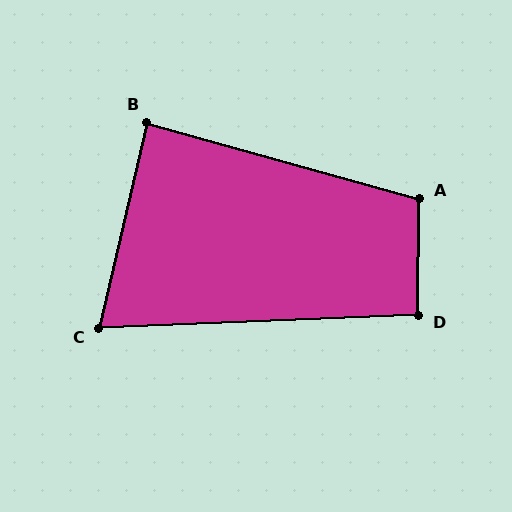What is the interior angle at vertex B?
Approximately 87 degrees (approximately right).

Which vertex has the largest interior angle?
A, at approximately 105 degrees.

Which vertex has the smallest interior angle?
C, at approximately 75 degrees.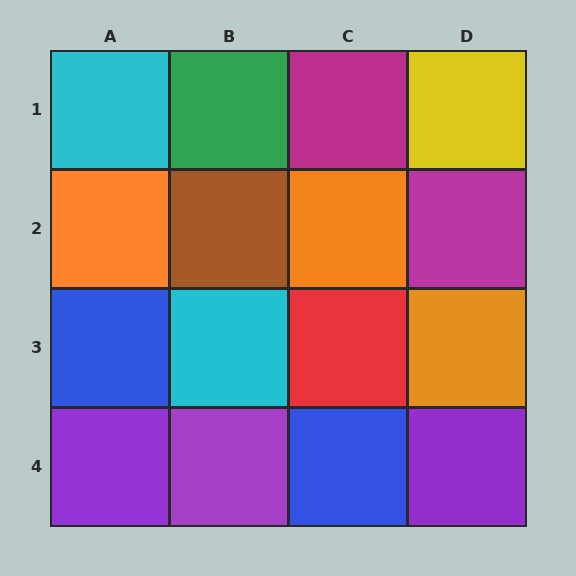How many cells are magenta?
2 cells are magenta.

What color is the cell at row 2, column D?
Magenta.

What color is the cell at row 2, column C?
Orange.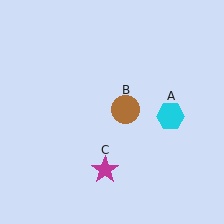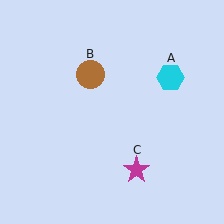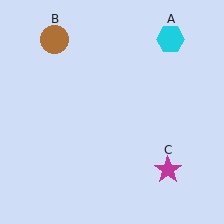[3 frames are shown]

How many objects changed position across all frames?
3 objects changed position: cyan hexagon (object A), brown circle (object B), magenta star (object C).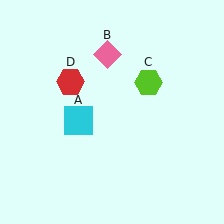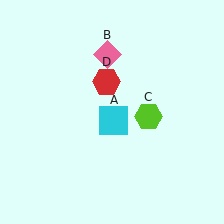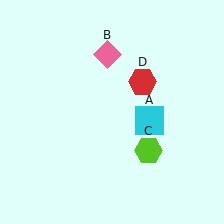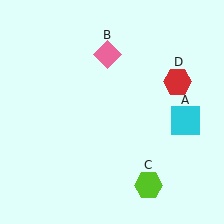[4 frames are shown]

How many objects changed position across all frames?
3 objects changed position: cyan square (object A), lime hexagon (object C), red hexagon (object D).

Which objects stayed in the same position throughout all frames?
Pink diamond (object B) remained stationary.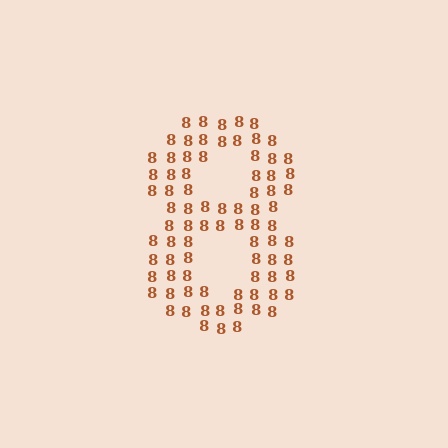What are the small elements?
The small elements are digit 8's.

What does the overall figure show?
The overall figure shows the digit 8.